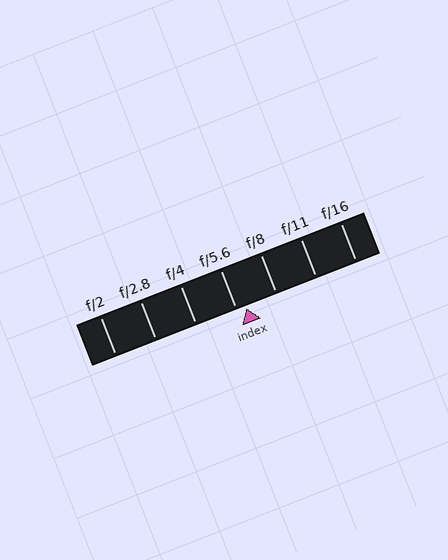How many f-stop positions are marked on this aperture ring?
There are 7 f-stop positions marked.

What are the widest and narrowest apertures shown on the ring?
The widest aperture shown is f/2 and the narrowest is f/16.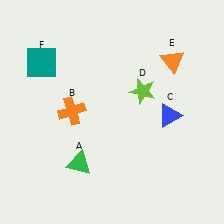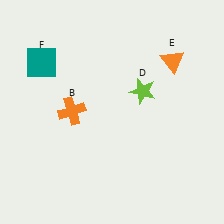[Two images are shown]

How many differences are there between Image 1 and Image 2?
There are 2 differences between the two images.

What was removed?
The green triangle (A), the blue triangle (C) were removed in Image 2.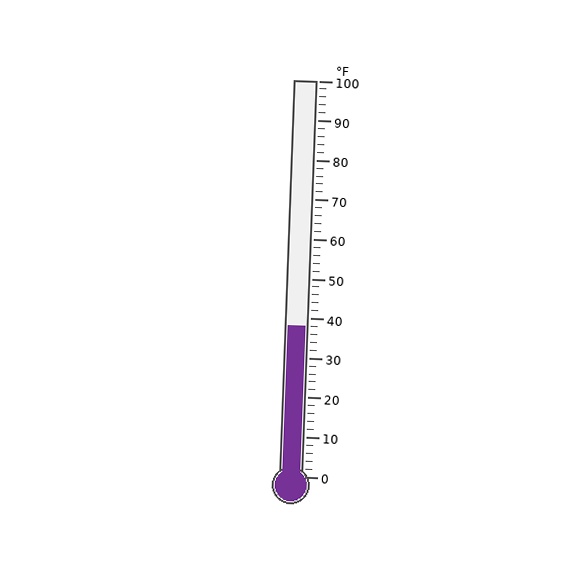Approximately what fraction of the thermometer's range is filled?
The thermometer is filled to approximately 40% of its range.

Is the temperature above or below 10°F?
The temperature is above 10°F.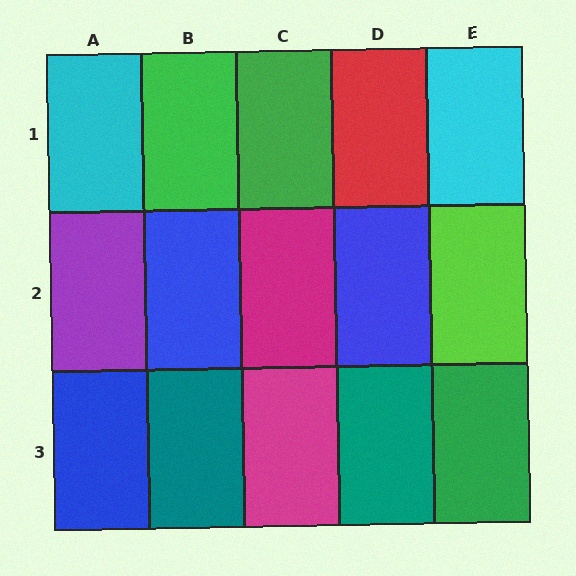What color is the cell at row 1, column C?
Green.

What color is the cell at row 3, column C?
Magenta.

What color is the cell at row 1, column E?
Cyan.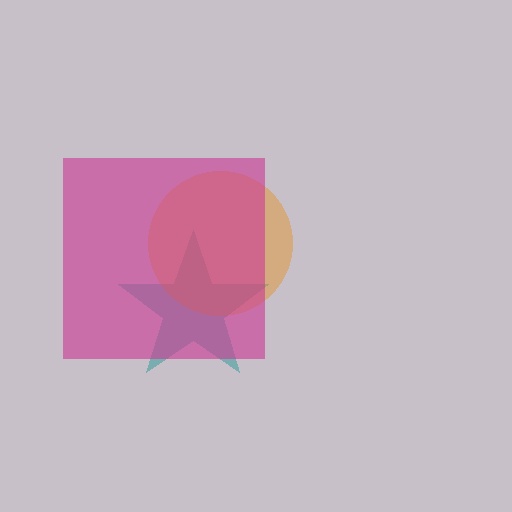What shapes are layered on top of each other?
The layered shapes are: a teal star, an orange circle, a magenta square.